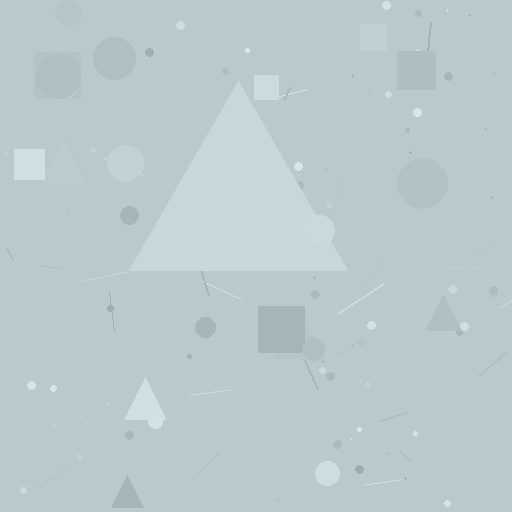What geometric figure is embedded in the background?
A triangle is embedded in the background.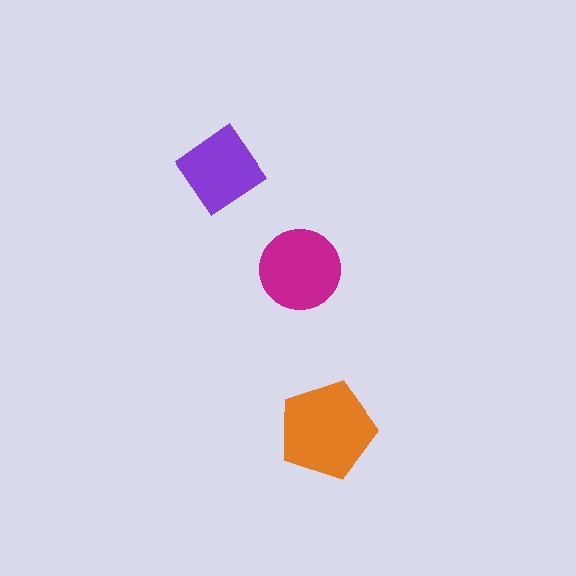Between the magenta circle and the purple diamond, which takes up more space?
The magenta circle.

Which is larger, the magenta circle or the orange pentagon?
The orange pentagon.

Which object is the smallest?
The purple diamond.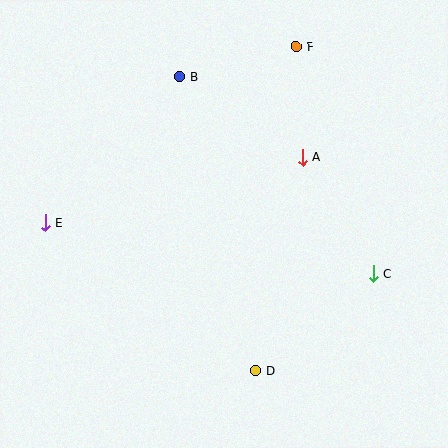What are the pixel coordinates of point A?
Point A is at (303, 158).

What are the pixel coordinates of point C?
Point C is at (374, 273).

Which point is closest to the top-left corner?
Point B is closest to the top-left corner.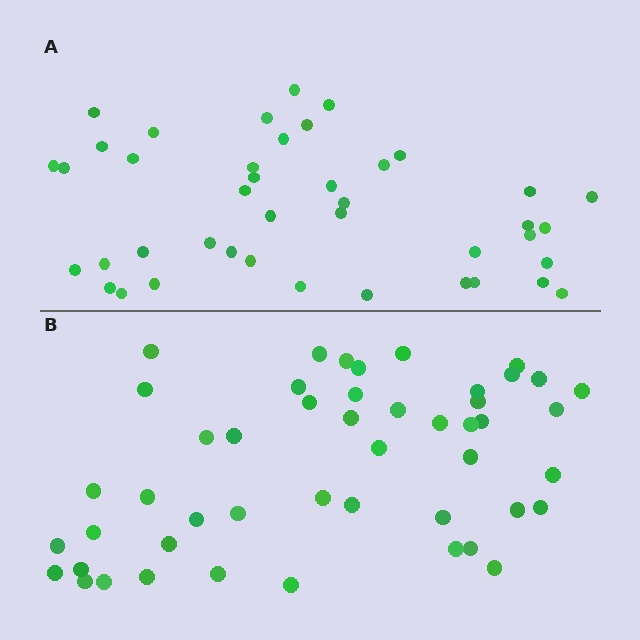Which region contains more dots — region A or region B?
Region B (the bottom region) has more dots.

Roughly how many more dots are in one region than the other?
Region B has about 6 more dots than region A.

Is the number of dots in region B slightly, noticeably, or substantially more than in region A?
Region B has only slightly more — the two regions are fairly close. The ratio is roughly 1.1 to 1.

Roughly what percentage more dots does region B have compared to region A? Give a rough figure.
About 15% more.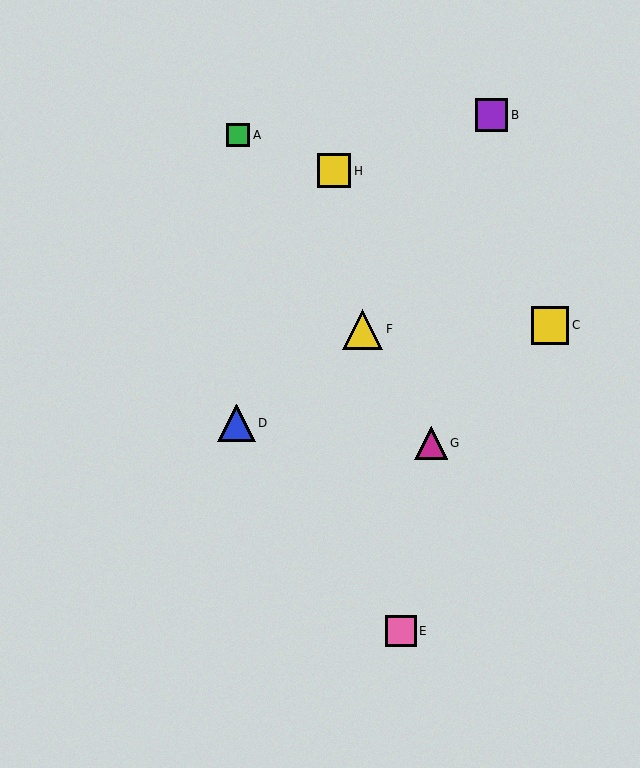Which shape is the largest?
The yellow triangle (labeled F) is the largest.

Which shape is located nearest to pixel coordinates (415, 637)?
The pink square (labeled E) at (401, 631) is nearest to that location.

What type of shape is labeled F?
Shape F is a yellow triangle.